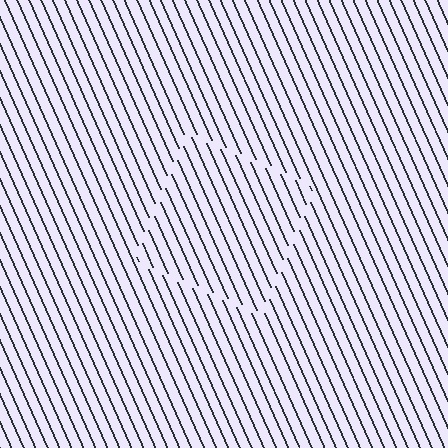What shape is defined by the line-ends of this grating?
An illusory square. The interior of the shape contains the same grating, shifted by half a period — the contour is defined by the phase discontinuity where line-ends from the inner and outer gratings abut.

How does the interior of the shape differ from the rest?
The interior of the shape contains the same grating, shifted by half a period — the contour is defined by the phase discontinuity where line-ends from the inner and outer gratings abut.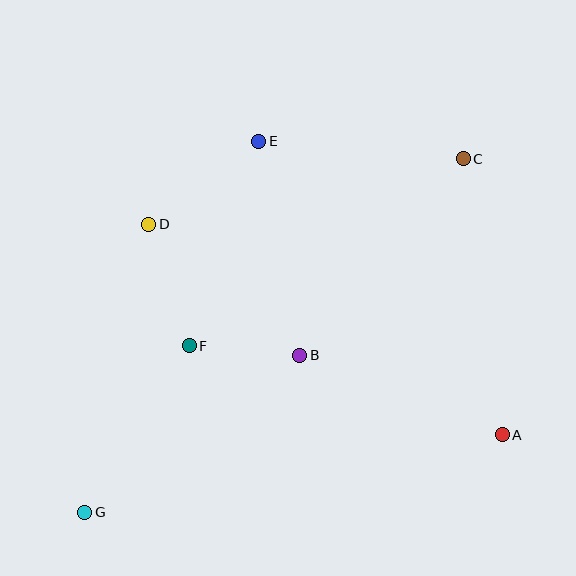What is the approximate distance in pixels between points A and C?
The distance between A and C is approximately 279 pixels.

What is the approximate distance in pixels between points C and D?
The distance between C and D is approximately 321 pixels.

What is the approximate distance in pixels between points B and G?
The distance between B and G is approximately 266 pixels.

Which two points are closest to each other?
Points B and F are closest to each other.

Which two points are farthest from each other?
Points C and G are farthest from each other.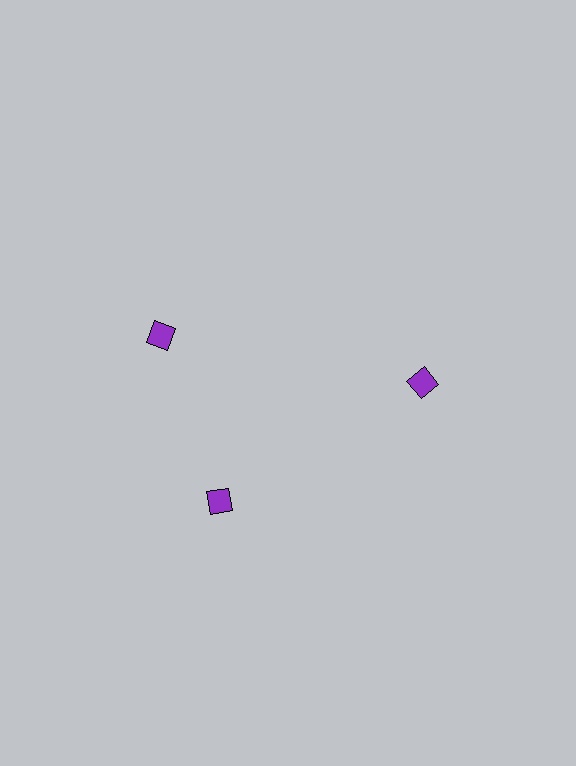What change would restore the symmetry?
The symmetry would be restored by rotating it back into even spacing with its neighbors so that all 3 diamonds sit at equal angles and equal distance from the center.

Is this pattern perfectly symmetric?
No. The 3 purple diamonds are arranged in a ring, but one element near the 11 o'clock position is rotated out of alignment along the ring, breaking the 3-fold rotational symmetry.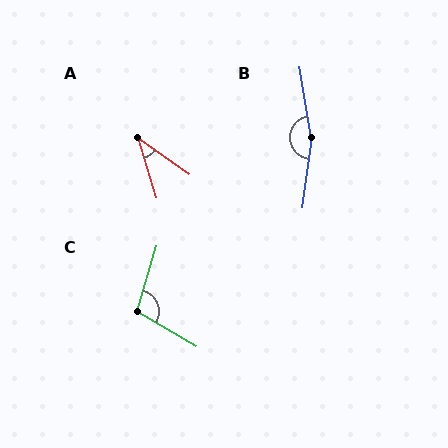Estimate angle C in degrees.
Approximately 104 degrees.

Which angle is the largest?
B, at approximately 163 degrees.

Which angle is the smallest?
A, at approximately 38 degrees.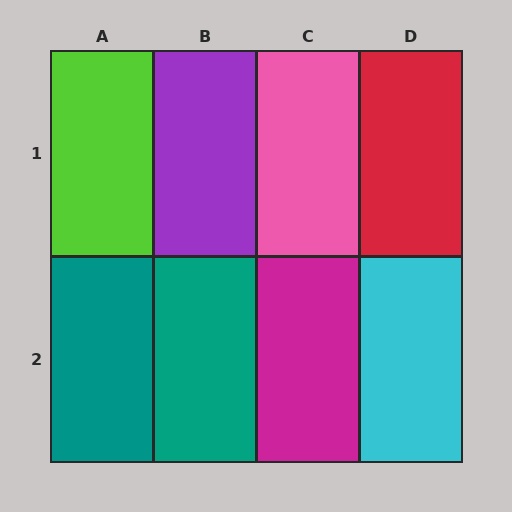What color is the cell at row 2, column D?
Cyan.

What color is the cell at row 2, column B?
Teal.